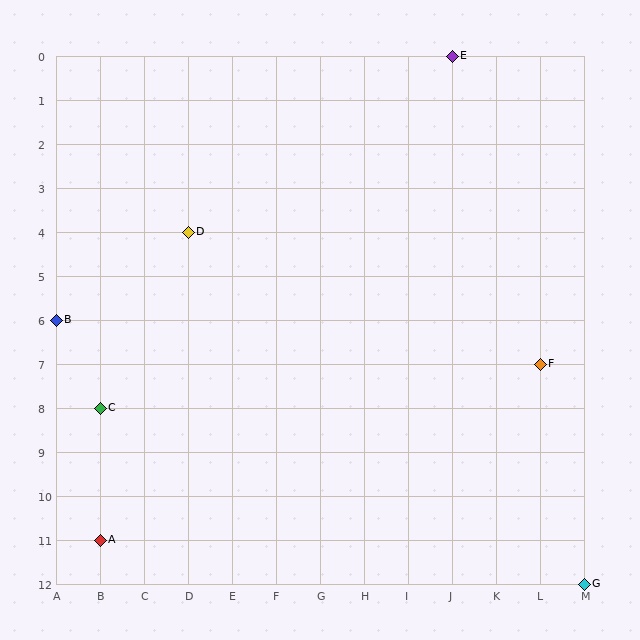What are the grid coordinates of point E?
Point E is at grid coordinates (J, 0).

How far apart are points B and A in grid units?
Points B and A are 1 column and 5 rows apart (about 5.1 grid units diagonally).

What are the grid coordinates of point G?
Point G is at grid coordinates (M, 12).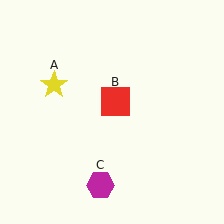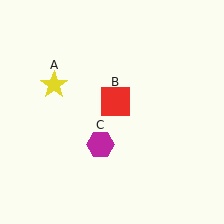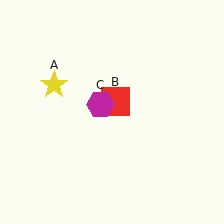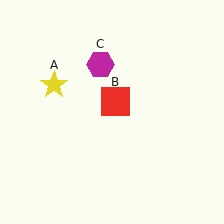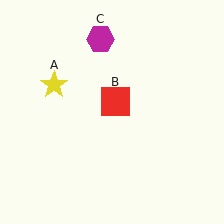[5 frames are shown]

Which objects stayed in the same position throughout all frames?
Yellow star (object A) and red square (object B) remained stationary.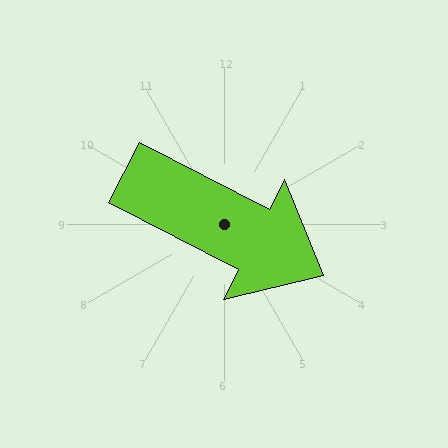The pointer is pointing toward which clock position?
Roughly 4 o'clock.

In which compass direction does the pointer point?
Southeast.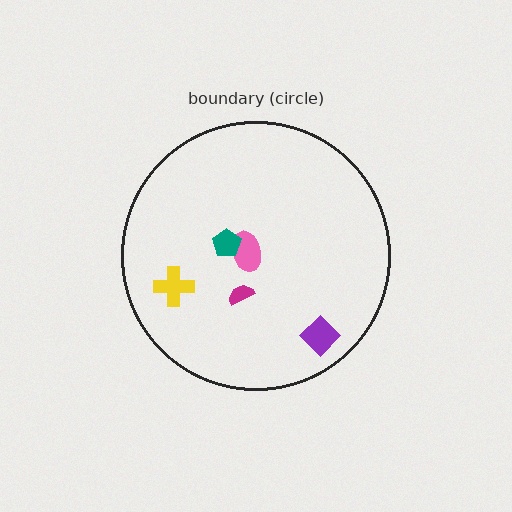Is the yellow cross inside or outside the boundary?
Inside.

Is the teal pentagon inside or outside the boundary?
Inside.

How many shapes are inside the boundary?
5 inside, 0 outside.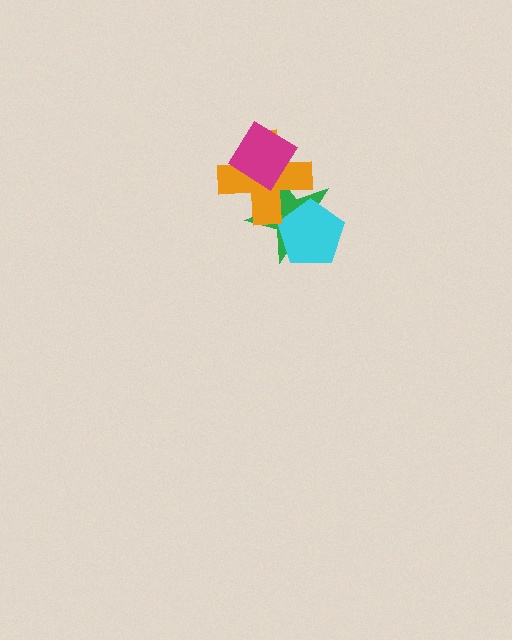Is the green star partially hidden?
Yes, it is partially covered by another shape.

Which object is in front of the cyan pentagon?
The orange cross is in front of the cyan pentagon.